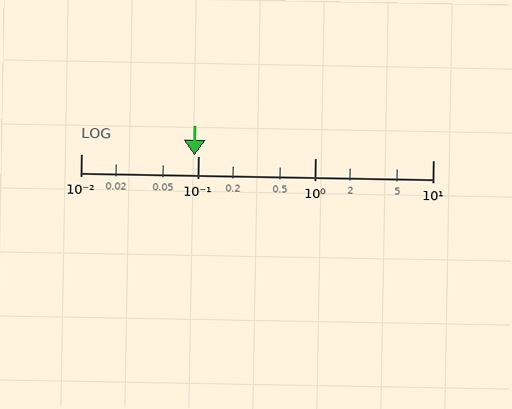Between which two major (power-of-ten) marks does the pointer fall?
The pointer is between 0.01 and 0.1.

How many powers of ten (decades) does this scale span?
The scale spans 3 decades, from 0.01 to 10.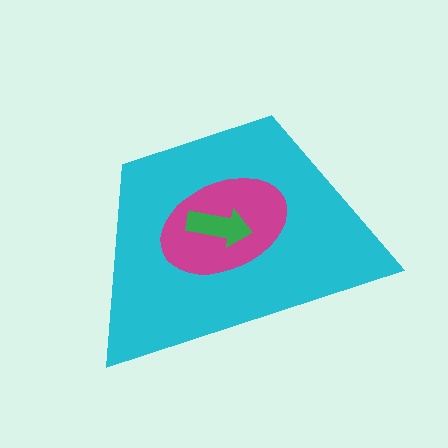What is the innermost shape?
The green arrow.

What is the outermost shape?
The cyan trapezoid.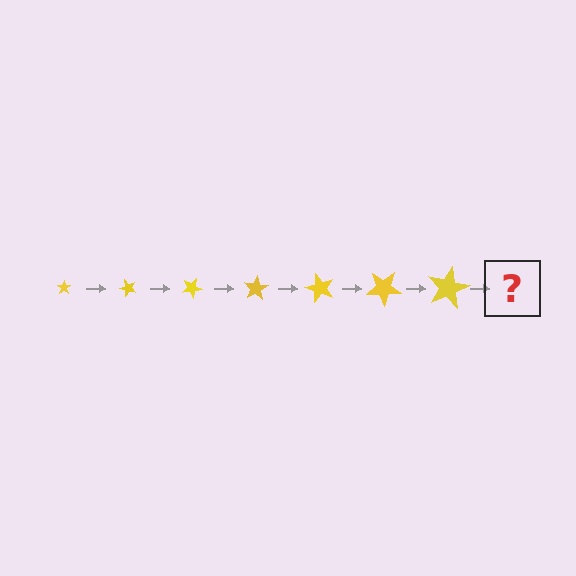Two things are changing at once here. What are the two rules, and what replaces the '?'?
The two rules are that the star grows larger each step and it rotates 50 degrees each step. The '?' should be a star, larger than the previous one and rotated 350 degrees from the start.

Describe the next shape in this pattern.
It should be a star, larger than the previous one and rotated 350 degrees from the start.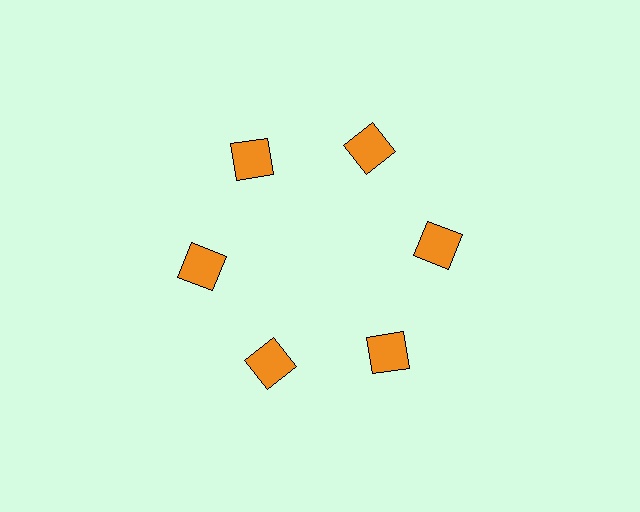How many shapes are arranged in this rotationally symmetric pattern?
There are 6 shapes, arranged in 6 groups of 1.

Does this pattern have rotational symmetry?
Yes, this pattern has 6-fold rotational symmetry. It looks the same after rotating 60 degrees around the center.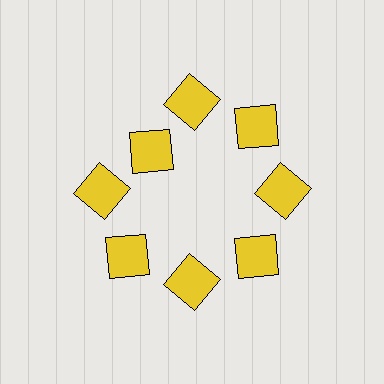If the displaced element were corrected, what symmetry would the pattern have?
It would have 8-fold rotational symmetry — the pattern would map onto itself every 45 degrees.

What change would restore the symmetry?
The symmetry would be restored by moving it outward, back onto the ring so that all 8 squares sit at equal angles and equal distance from the center.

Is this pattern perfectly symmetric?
No. The 8 yellow squares are arranged in a ring, but one element near the 10 o'clock position is pulled inward toward the center, breaking the 8-fold rotational symmetry.